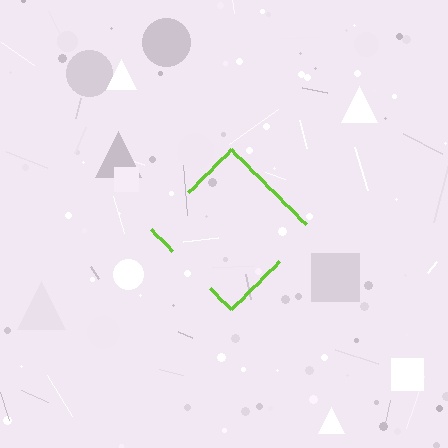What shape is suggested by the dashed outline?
The dashed outline suggests a diamond.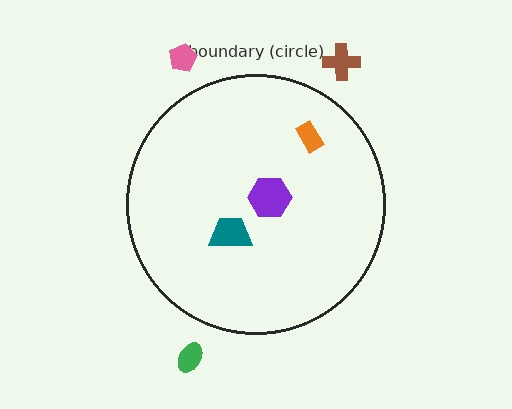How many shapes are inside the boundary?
3 inside, 3 outside.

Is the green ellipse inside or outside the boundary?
Outside.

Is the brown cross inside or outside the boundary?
Outside.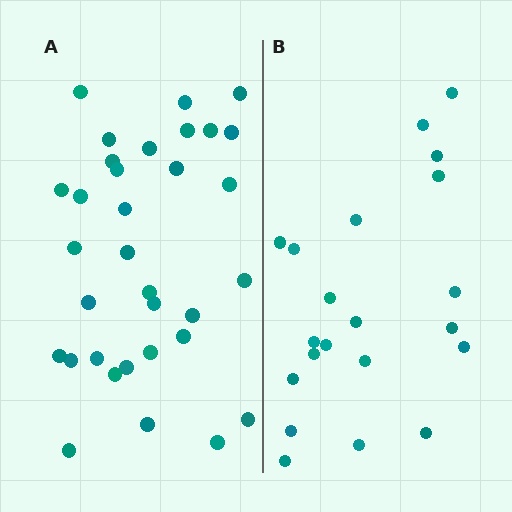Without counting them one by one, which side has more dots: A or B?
Region A (the left region) has more dots.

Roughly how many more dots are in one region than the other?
Region A has roughly 12 or so more dots than region B.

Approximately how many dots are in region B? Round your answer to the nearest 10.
About 20 dots. (The exact count is 21, which rounds to 20.)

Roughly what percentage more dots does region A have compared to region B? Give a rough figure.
About 55% more.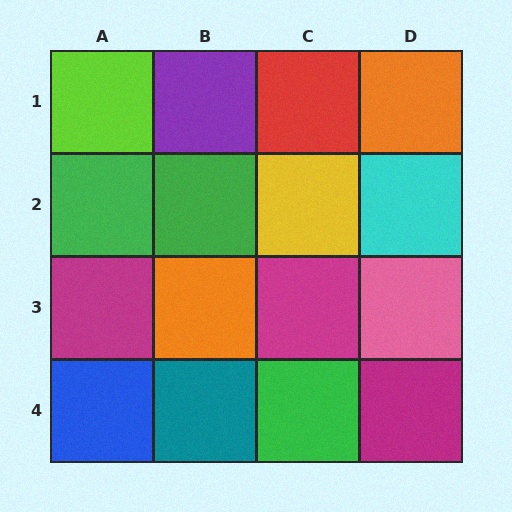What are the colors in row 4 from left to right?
Blue, teal, green, magenta.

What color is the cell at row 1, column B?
Purple.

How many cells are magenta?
3 cells are magenta.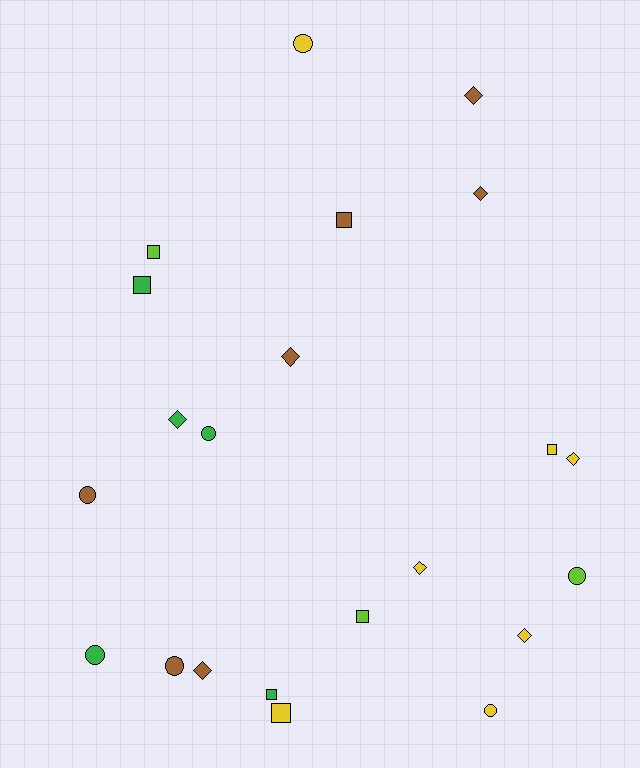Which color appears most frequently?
Yellow, with 7 objects.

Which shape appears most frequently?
Diamond, with 8 objects.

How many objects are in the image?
There are 22 objects.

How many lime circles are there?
There is 1 lime circle.